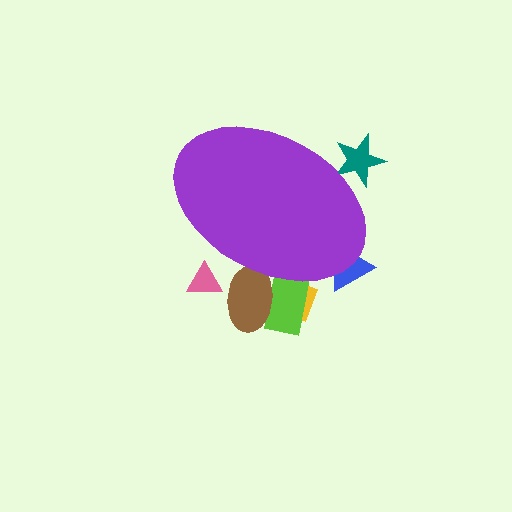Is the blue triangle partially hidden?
Yes, the blue triangle is partially hidden behind the purple ellipse.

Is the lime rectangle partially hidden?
Yes, the lime rectangle is partially hidden behind the purple ellipse.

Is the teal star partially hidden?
Yes, the teal star is partially hidden behind the purple ellipse.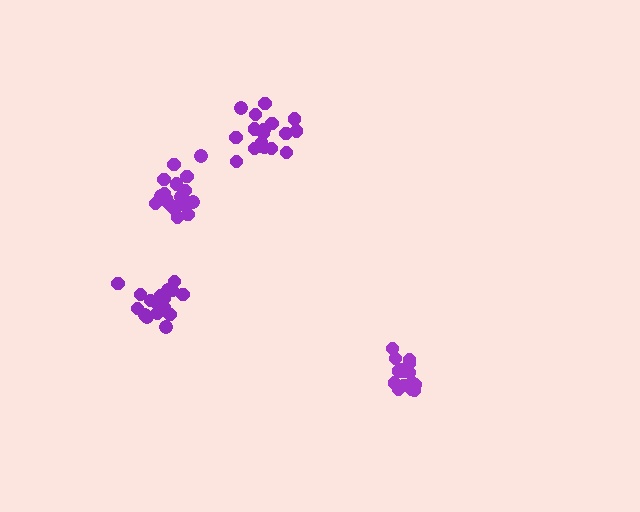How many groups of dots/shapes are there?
There are 4 groups.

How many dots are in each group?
Group 1: 15 dots, Group 2: 18 dots, Group 3: 18 dots, Group 4: 20 dots (71 total).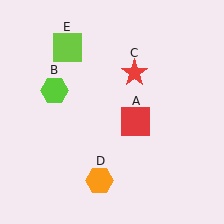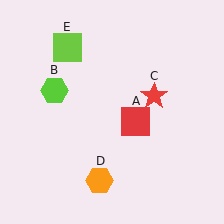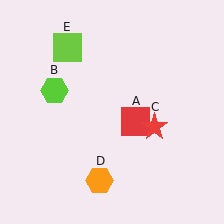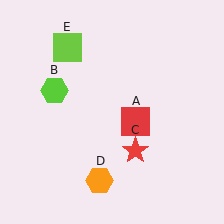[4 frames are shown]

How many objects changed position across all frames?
1 object changed position: red star (object C).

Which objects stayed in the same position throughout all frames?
Red square (object A) and lime hexagon (object B) and orange hexagon (object D) and lime square (object E) remained stationary.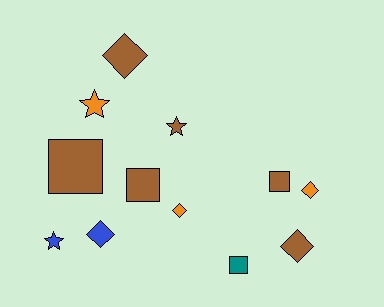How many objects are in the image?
There are 12 objects.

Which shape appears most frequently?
Diamond, with 5 objects.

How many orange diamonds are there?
There are 2 orange diamonds.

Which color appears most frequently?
Brown, with 6 objects.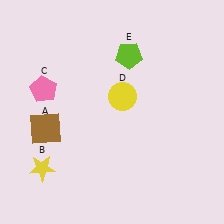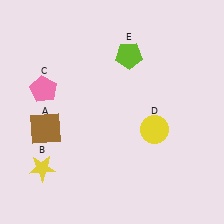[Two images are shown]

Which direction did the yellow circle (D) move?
The yellow circle (D) moved down.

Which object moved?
The yellow circle (D) moved down.